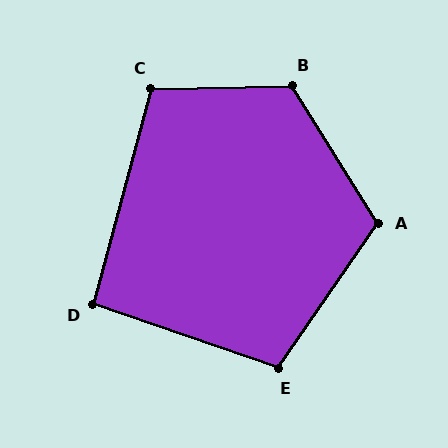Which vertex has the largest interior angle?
B, at approximately 121 degrees.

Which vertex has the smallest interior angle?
D, at approximately 94 degrees.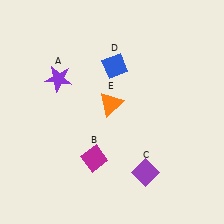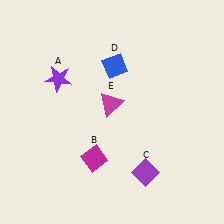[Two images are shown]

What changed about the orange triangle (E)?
In Image 1, E is orange. In Image 2, it changed to magenta.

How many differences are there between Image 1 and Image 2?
There is 1 difference between the two images.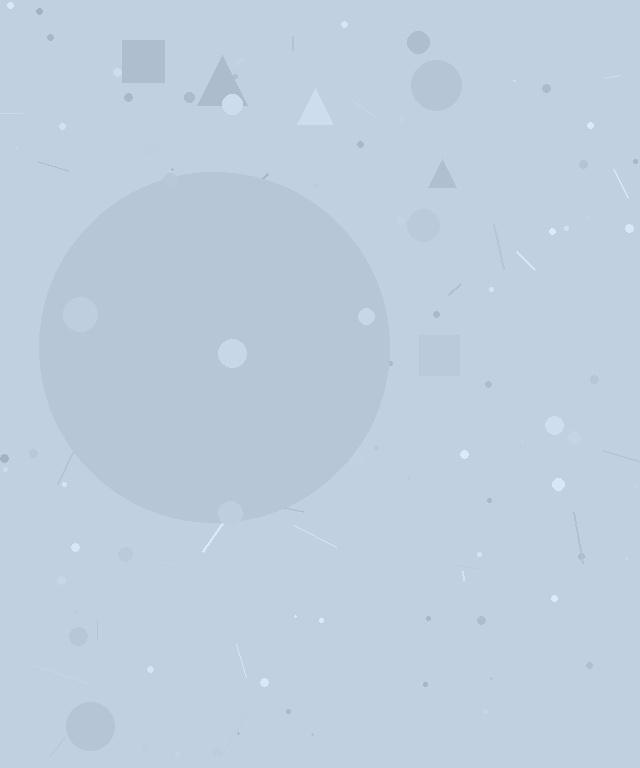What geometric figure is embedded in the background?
A circle is embedded in the background.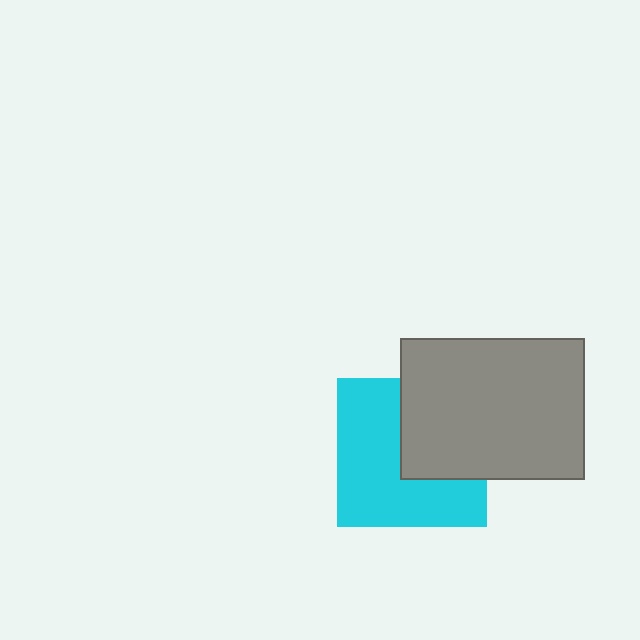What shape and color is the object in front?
The object in front is a gray rectangle.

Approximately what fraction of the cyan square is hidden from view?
Roughly 40% of the cyan square is hidden behind the gray rectangle.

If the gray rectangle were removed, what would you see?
You would see the complete cyan square.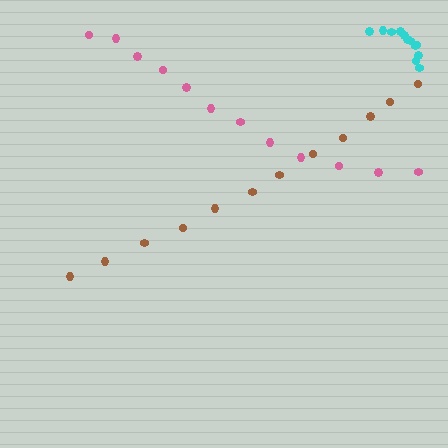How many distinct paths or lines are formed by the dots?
There are 3 distinct paths.